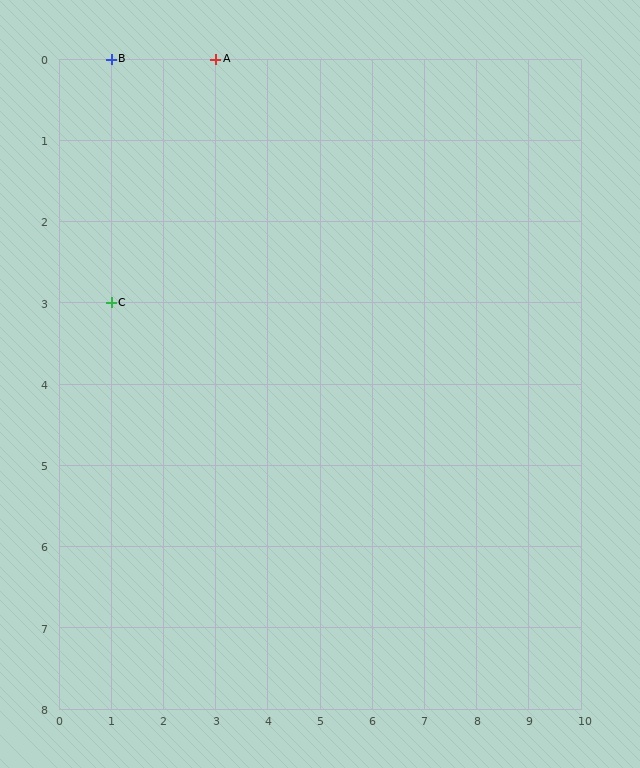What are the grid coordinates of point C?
Point C is at grid coordinates (1, 3).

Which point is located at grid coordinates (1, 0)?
Point B is at (1, 0).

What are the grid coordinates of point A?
Point A is at grid coordinates (3, 0).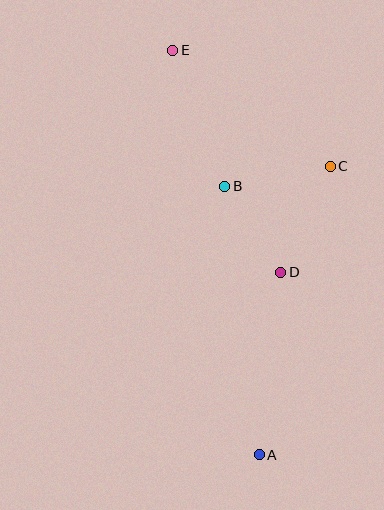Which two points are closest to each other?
Points B and D are closest to each other.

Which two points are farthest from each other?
Points A and E are farthest from each other.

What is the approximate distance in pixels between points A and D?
The distance between A and D is approximately 184 pixels.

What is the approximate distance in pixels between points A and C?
The distance between A and C is approximately 297 pixels.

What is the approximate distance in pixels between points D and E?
The distance between D and E is approximately 247 pixels.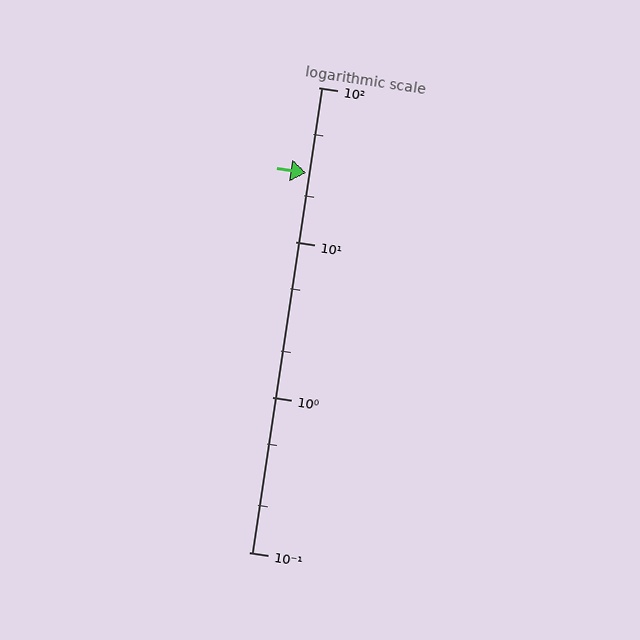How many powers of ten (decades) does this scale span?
The scale spans 3 decades, from 0.1 to 100.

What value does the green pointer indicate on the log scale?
The pointer indicates approximately 28.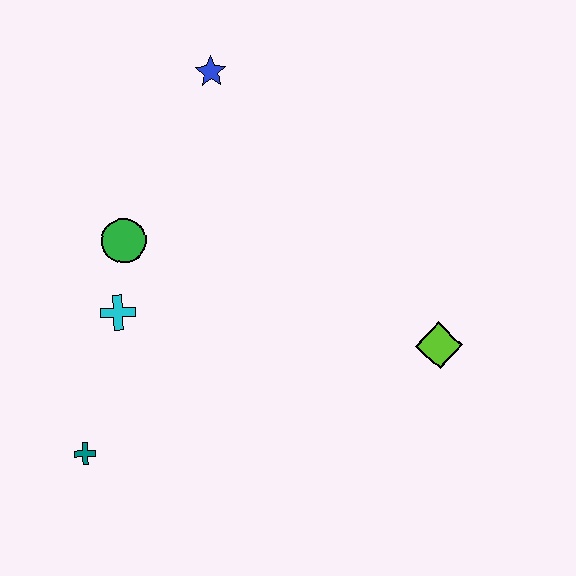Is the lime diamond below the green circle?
Yes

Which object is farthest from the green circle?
The lime diamond is farthest from the green circle.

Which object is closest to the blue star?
The green circle is closest to the blue star.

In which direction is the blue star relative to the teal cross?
The blue star is above the teal cross.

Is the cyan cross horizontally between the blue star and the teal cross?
Yes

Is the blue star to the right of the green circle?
Yes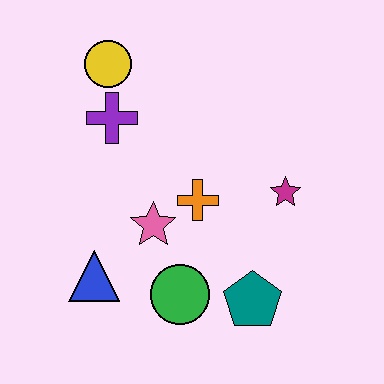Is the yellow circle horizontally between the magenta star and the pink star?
No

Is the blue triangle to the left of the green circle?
Yes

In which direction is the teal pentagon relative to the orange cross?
The teal pentagon is below the orange cross.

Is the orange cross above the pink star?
Yes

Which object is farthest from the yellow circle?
The teal pentagon is farthest from the yellow circle.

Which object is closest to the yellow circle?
The purple cross is closest to the yellow circle.